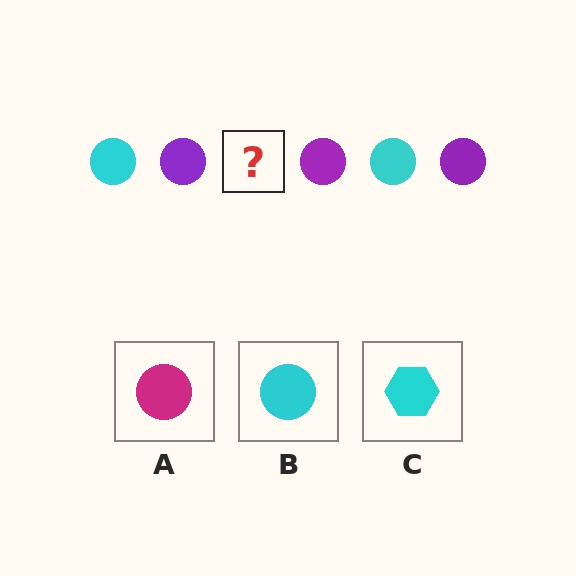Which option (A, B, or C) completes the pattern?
B.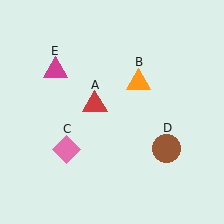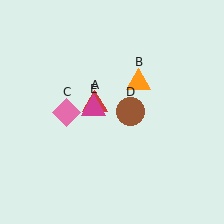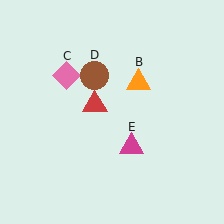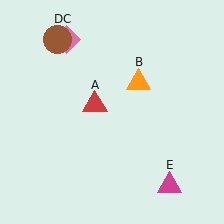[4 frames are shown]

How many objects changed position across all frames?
3 objects changed position: pink diamond (object C), brown circle (object D), magenta triangle (object E).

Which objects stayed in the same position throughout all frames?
Red triangle (object A) and orange triangle (object B) remained stationary.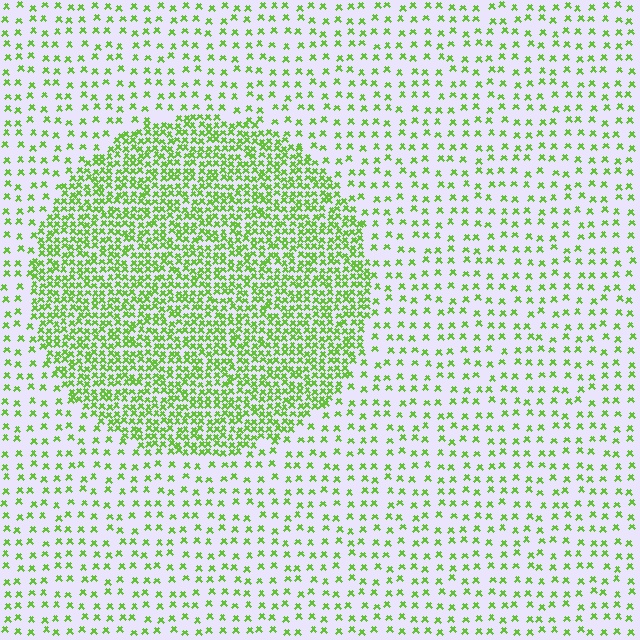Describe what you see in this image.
The image contains small lime elements arranged at two different densities. A circle-shaped region is visible where the elements are more densely packed than the surrounding area.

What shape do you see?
I see a circle.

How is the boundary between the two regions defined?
The boundary is defined by a change in element density (approximately 2.8x ratio). All elements are the same color, size, and shape.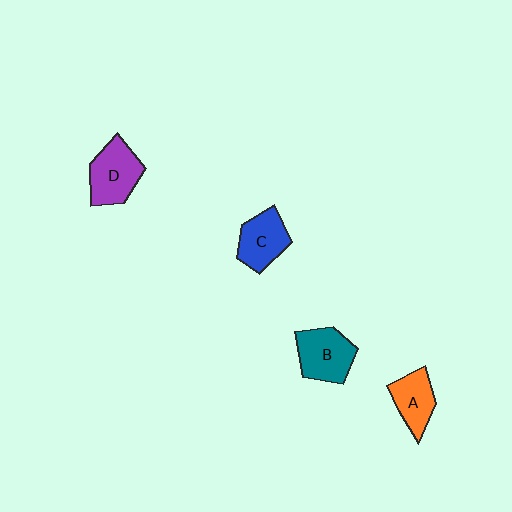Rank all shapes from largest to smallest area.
From largest to smallest: D (purple), B (teal), C (blue), A (orange).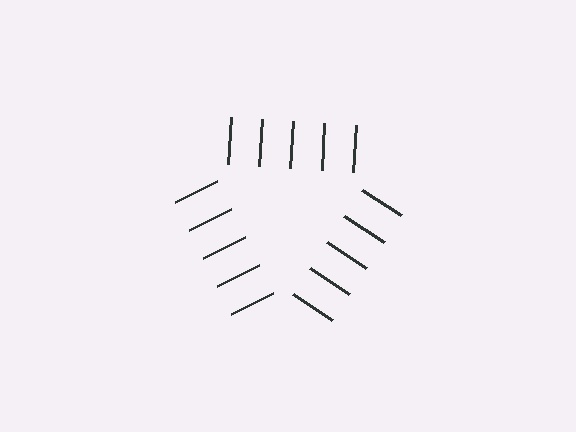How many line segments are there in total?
15 — 5 along each of the 3 edges.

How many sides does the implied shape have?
3 sides — the line-ends trace a triangle.